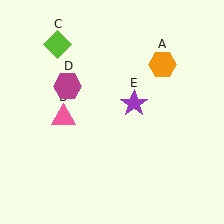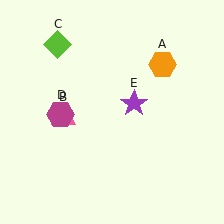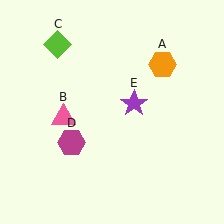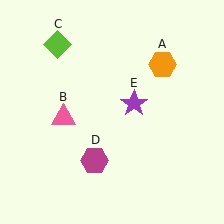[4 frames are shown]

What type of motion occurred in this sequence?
The magenta hexagon (object D) rotated counterclockwise around the center of the scene.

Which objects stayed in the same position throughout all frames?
Orange hexagon (object A) and pink triangle (object B) and lime diamond (object C) and purple star (object E) remained stationary.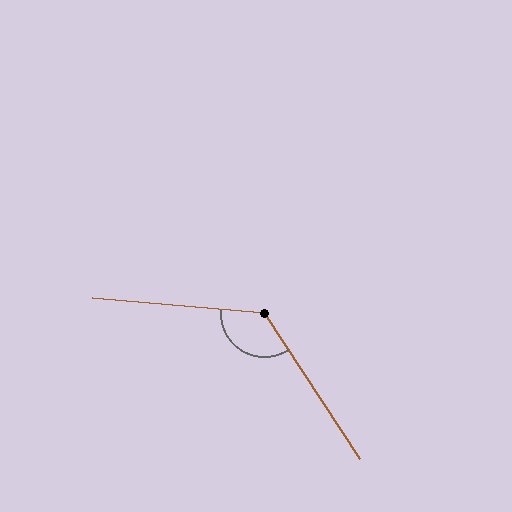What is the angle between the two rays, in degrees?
Approximately 128 degrees.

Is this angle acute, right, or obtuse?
It is obtuse.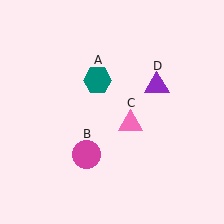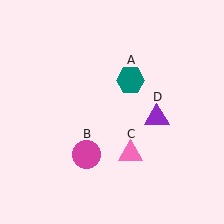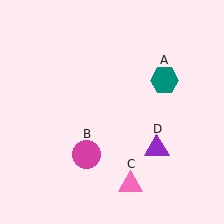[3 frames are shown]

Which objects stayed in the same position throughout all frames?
Magenta circle (object B) remained stationary.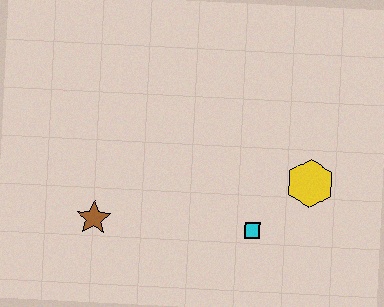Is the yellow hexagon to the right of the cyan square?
Yes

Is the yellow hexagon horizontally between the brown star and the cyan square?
No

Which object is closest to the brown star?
The cyan square is closest to the brown star.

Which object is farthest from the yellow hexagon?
The brown star is farthest from the yellow hexagon.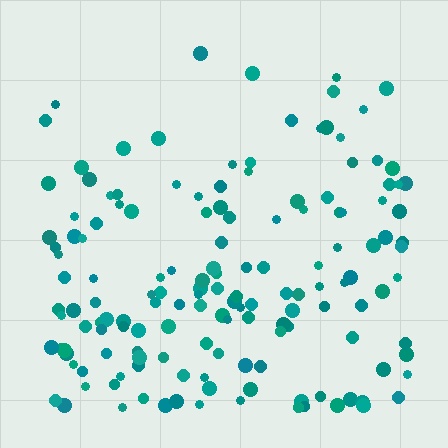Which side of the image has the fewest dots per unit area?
The top.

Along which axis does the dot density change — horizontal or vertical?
Vertical.